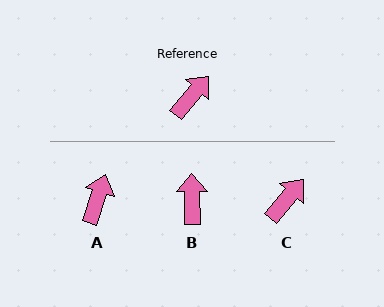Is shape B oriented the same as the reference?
No, it is off by about 41 degrees.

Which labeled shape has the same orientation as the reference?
C.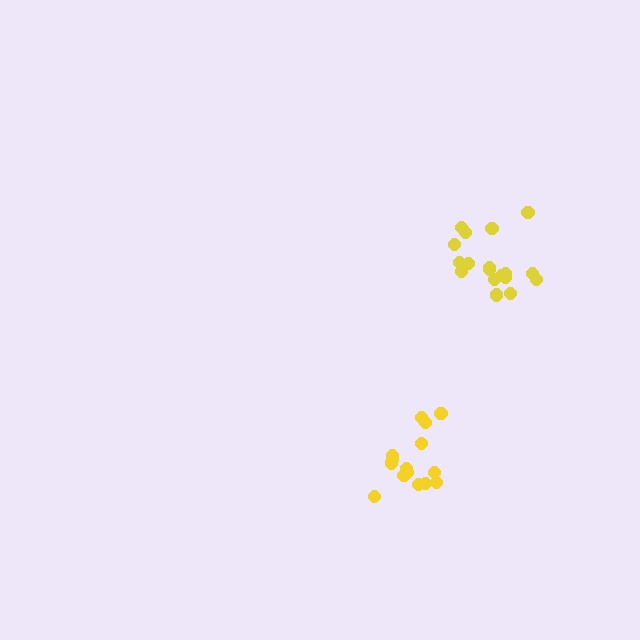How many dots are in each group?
Group 1: 18 dots, Group 2: 15 dots (33 total).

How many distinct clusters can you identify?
There are 2 distinct clusters.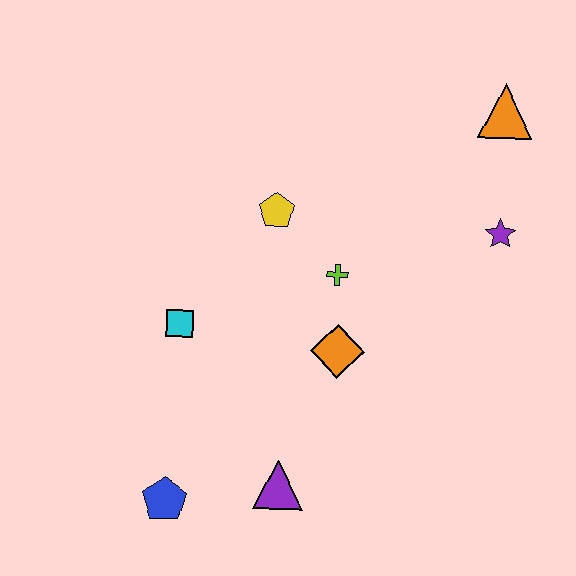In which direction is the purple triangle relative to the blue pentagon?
The purple triangle is to the right of the blue pentagon.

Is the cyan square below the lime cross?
Yes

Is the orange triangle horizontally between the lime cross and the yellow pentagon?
No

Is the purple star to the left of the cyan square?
No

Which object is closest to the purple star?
The orange triangle is closest to the purple star.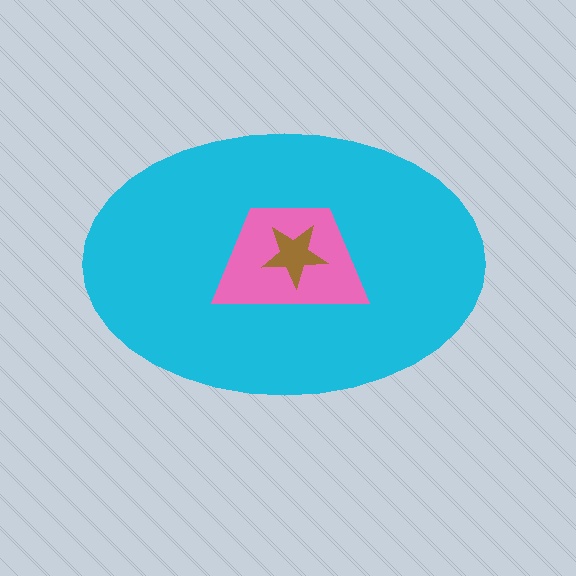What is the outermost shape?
The cyan ellipse.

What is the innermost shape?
The brown star.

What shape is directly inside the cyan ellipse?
The pink trapezoid.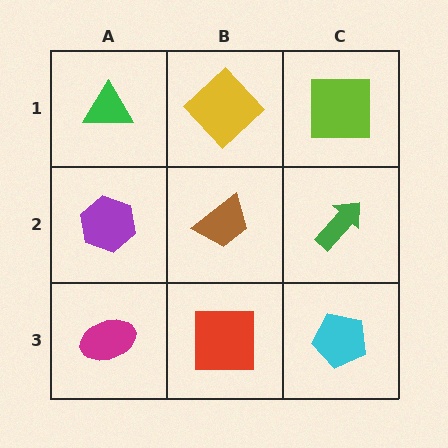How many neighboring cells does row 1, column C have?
2.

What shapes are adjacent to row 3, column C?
A green arrow (row 2, column C), a red square (row 3, column B).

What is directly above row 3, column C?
A green arrow.